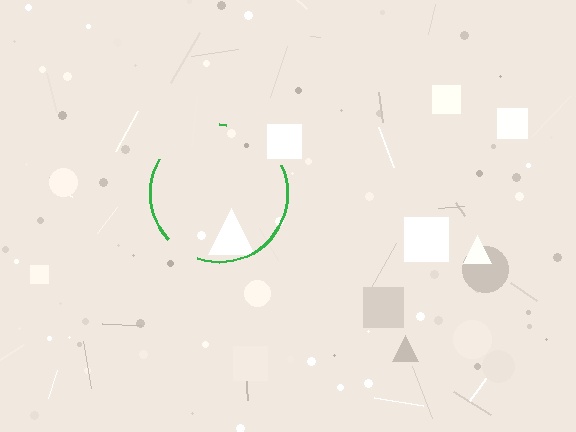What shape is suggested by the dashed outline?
The dashed outline suggests a circle.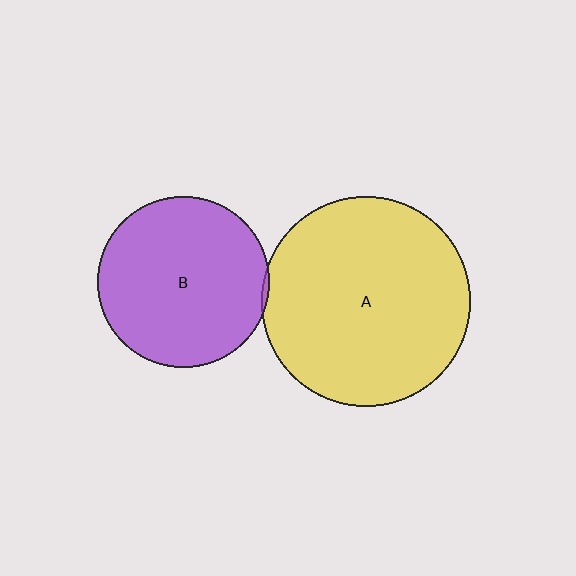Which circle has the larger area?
Circle A (yellow).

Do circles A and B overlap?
Yes.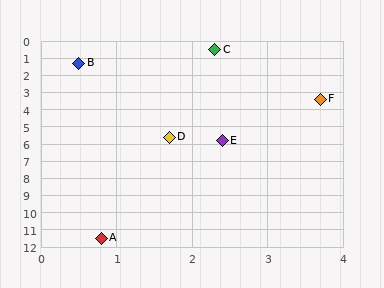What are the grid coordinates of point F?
Point F is at approximately (3.7, 3.4).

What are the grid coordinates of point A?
Point A is at approximately (0.8, 11.5).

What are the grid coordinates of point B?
Point B is at approximately (0.5, 1.3).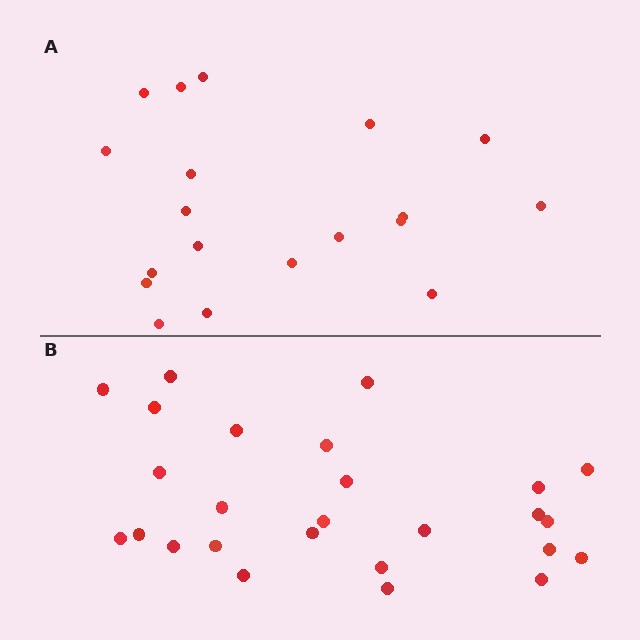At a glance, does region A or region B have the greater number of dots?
Region B (the bottom region) has more dots.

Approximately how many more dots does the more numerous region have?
Region B has roughly 8 or so more dots than region A.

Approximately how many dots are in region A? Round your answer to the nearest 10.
About 20 dots. (The exact count is 19, which rounds to 20.)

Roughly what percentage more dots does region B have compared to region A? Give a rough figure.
About 35% more.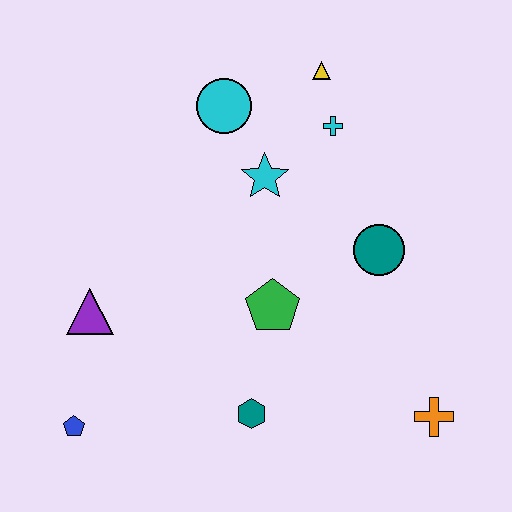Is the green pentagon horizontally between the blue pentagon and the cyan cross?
Yes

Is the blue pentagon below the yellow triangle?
Yes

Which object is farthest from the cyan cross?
The blue pentagon is farthest from the cyan cross.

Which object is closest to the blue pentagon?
The purple triangle is closest to the blue pentagon.